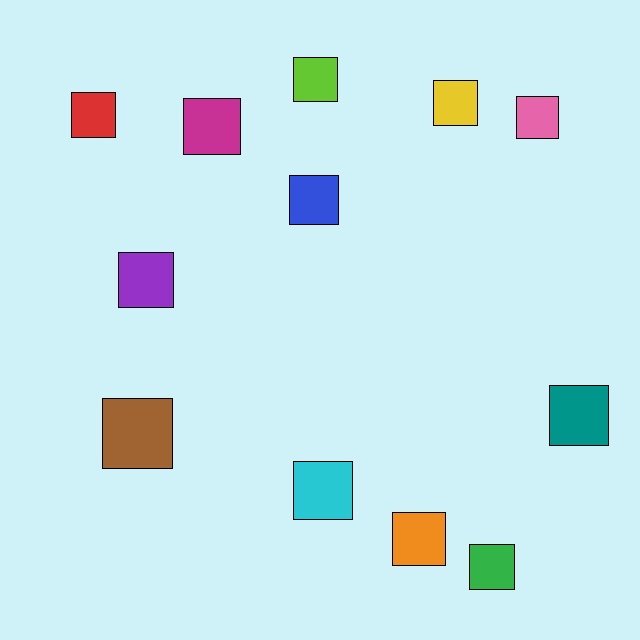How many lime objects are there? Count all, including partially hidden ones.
There is 1 lime object.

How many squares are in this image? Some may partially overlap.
There are 12 squares.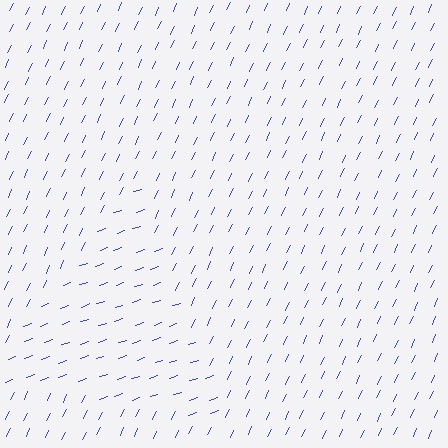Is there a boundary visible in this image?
Yes, there is a texture boundary formed by a change in line orientation.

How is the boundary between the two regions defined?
The boundary is defined purely by a change in line orientation (approximately 45 degrees difference). All lines are the same color and thickness.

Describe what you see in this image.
The image is filled with small blue line segments. A triangle region in the image has lines oriented differently from the surrounding lines, creating a visible texture boundary.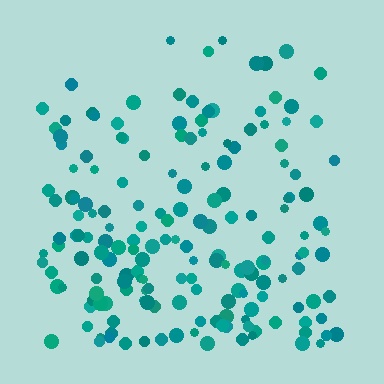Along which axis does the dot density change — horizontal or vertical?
Vertical.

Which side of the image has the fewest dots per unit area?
The top.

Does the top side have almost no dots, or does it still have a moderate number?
Still a moderate number, just noticeably fewer than the bottom.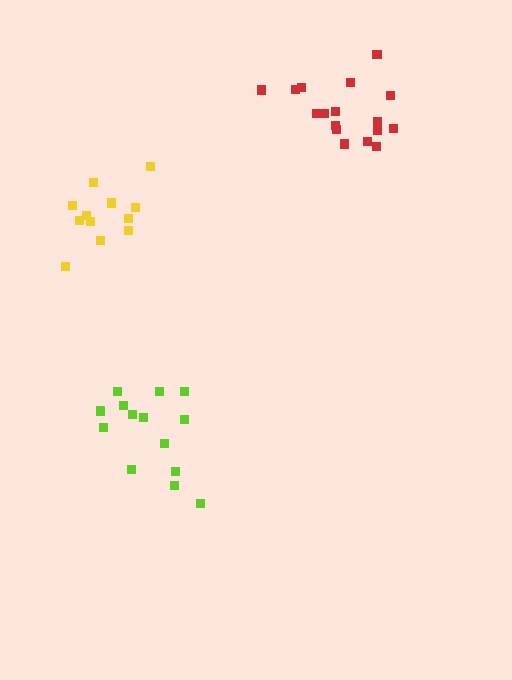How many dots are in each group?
Group 1: 17 dots, Group 2: 12 dots, Group 3: 14 dots (43 total).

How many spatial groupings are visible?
There are 3 spatial groupings.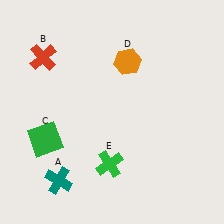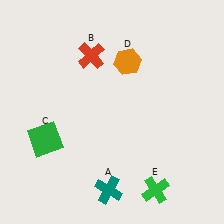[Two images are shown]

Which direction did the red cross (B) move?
The red cross (B) moved right.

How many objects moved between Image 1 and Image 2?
3 objects moved between the two images.